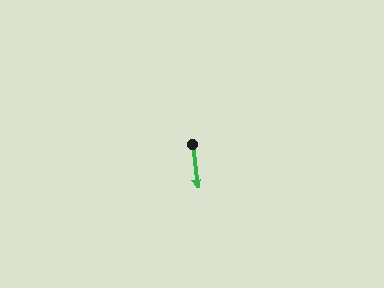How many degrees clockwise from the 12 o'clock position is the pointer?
Approximately 173 degrees.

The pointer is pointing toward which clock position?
Roughly 6 o'clock.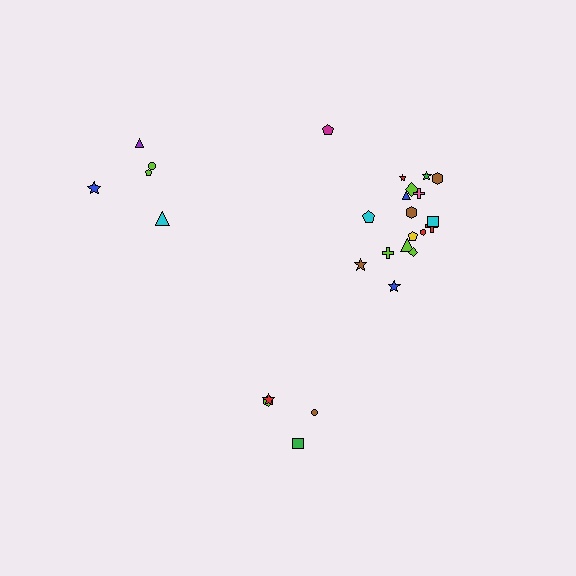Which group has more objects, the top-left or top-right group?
The top-right group.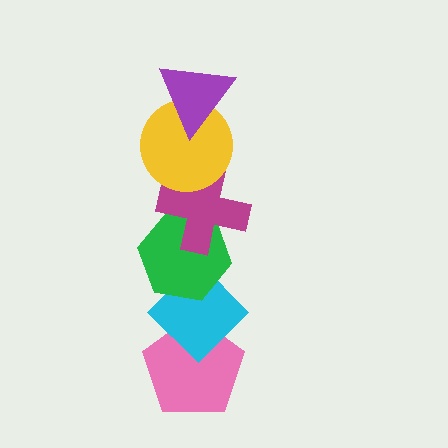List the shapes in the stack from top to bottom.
From top to bottom: the purple triangle, the yellow circle, the magenta cross, the green hexagon, the cyan diamond, the pink pentagon.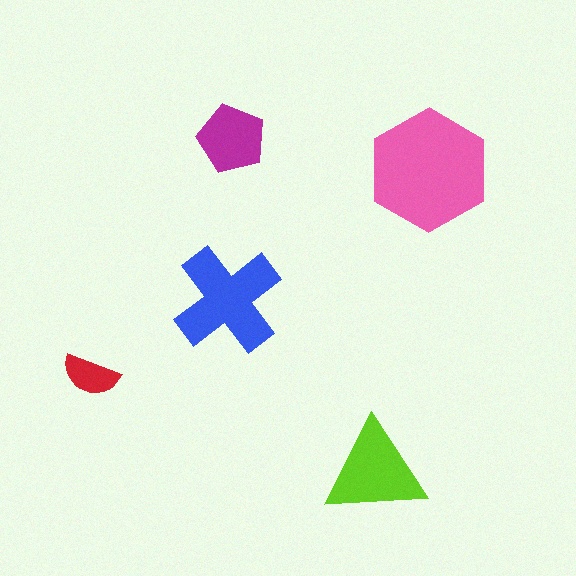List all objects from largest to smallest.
The pink hexagon, the blue cross, the lime triangle, the magenta pentagon, the red semicircle.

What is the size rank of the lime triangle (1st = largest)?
3rd.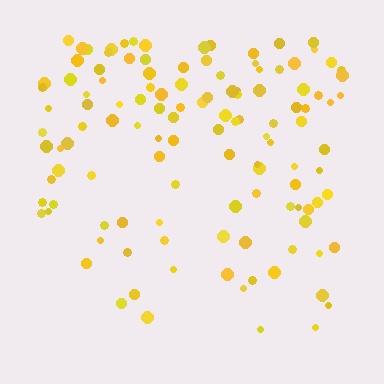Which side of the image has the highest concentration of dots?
The top.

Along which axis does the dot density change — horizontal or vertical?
Vertical.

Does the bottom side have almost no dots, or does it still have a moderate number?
Still a moderate number, just noticeably fewer than the top.